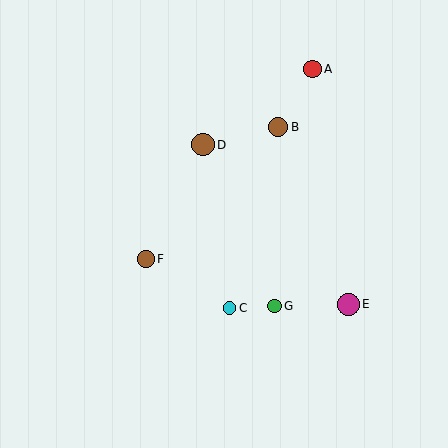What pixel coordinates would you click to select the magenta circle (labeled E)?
Click at (348, 304) to select the magenta circle E.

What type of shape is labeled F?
Shape F is a brown circle.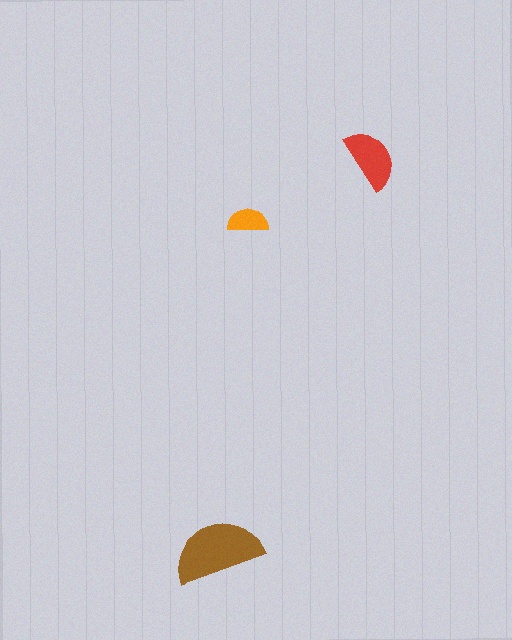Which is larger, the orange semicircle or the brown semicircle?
The brown one.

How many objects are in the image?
There are 3 objects in the image.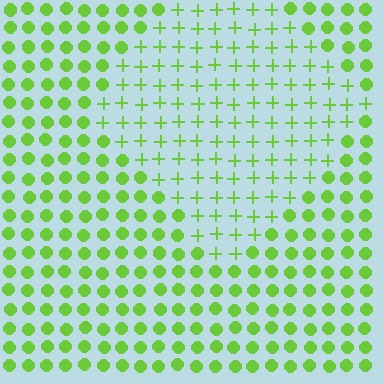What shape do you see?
I see a diamond.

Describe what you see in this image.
The image is filled with small lime elements arranged in a uniform grid. A diamond-shaped region contains plus signs, while the surrounding area contains circles. The boundary is defined purely by the change in element shape.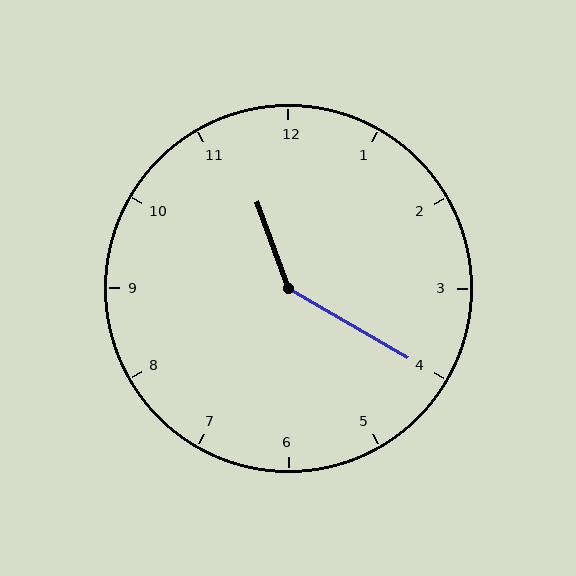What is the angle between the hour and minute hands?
Approximately 140 degrees.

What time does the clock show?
11:20.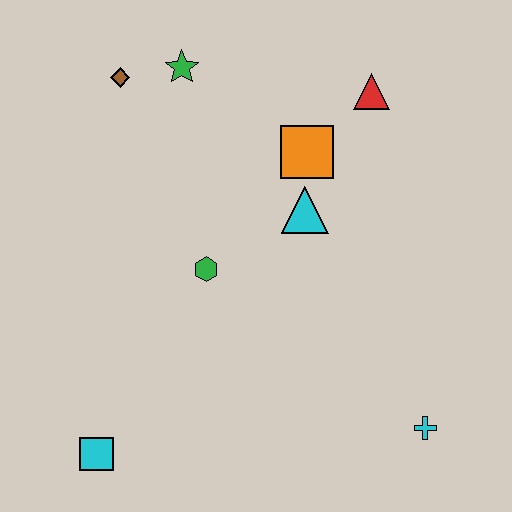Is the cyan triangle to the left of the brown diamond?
No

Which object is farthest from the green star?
The cyan cross is farthest from the green star.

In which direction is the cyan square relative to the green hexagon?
The cyan square is below the green hexagon.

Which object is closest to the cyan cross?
The cyan triangle is closest to the cyan cross.